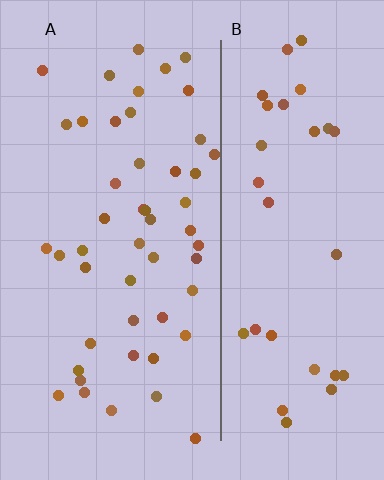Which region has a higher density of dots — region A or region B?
A (the left).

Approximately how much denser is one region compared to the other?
Approximately 1.4× — region A over region B.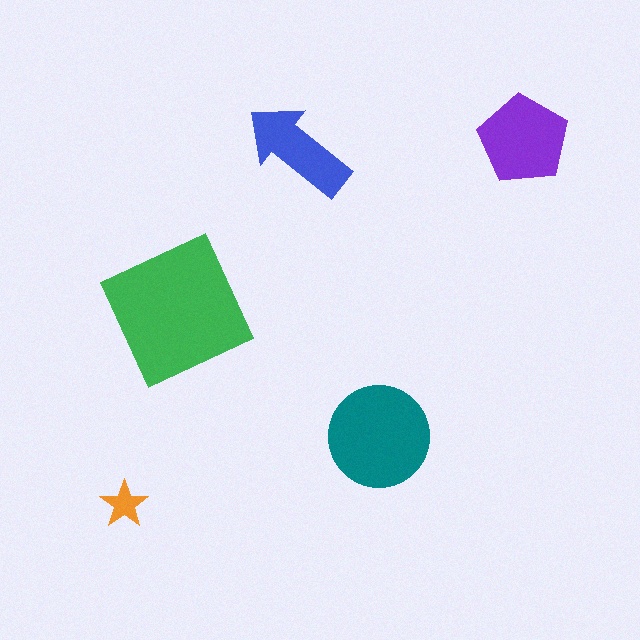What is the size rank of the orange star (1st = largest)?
5th.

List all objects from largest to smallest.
The green square, the teal circle, the purple pentagon, the blue arrow, the orange star.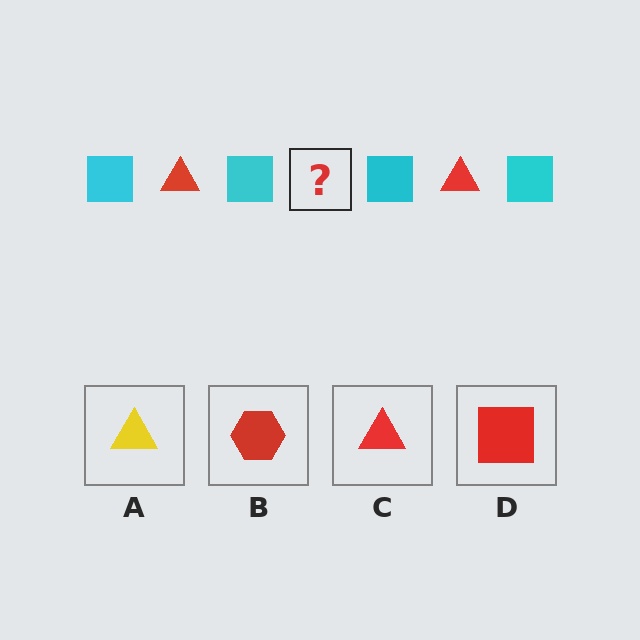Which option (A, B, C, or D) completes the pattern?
C.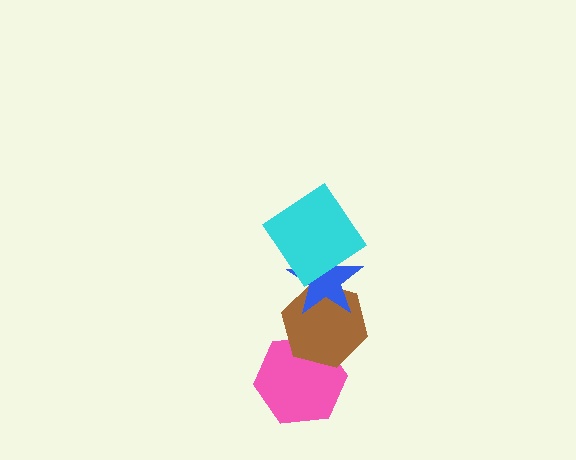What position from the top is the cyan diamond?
The cyan diamond is 1st from the top.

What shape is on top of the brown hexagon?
The blue star is on top of the brown hexagon.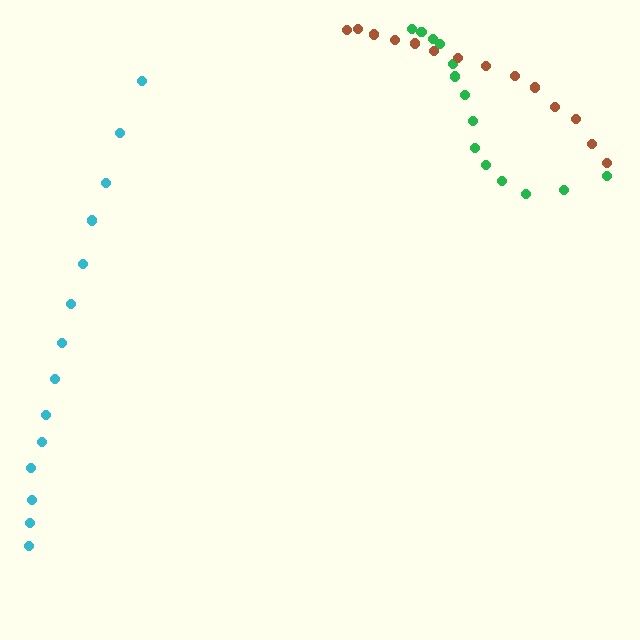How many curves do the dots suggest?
There are 3 distinct paths.